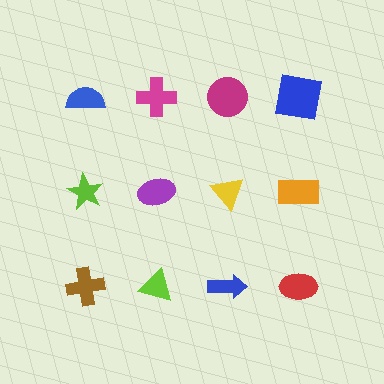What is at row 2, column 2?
A purple ellipse.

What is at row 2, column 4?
An orange rectangle.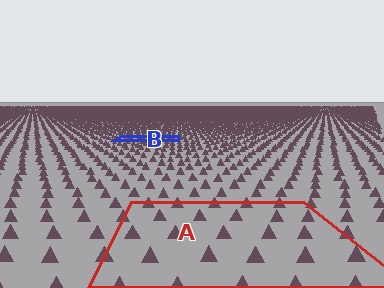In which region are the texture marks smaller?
The texture marks are smaller in region B, because it is farther away.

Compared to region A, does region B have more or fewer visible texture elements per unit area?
Region B has more texture elements per unit area — they are packed more densely because it is farther away.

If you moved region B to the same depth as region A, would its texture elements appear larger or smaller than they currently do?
They would appear larger. At a closer depth, the same texture elements are projected at a bigger on-screen size.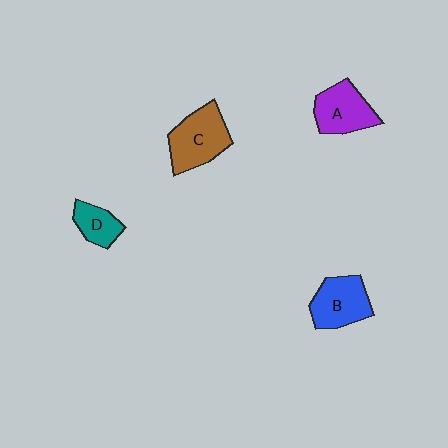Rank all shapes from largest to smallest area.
From largest to smallest: C (brown), B (blue), A (purple), D (teal).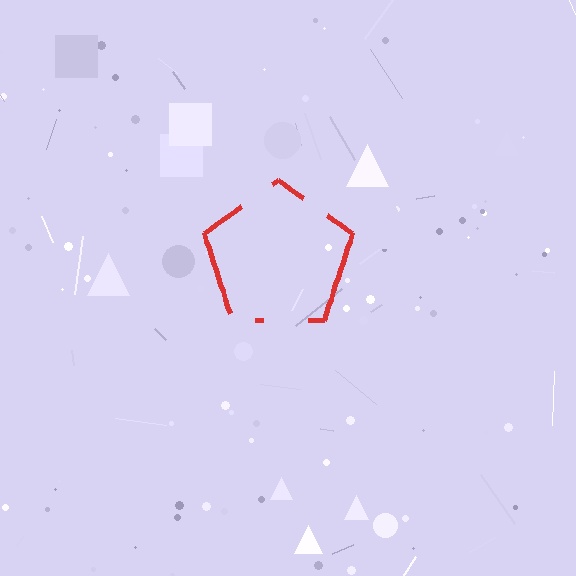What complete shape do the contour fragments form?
The contour fragments form a pentagon.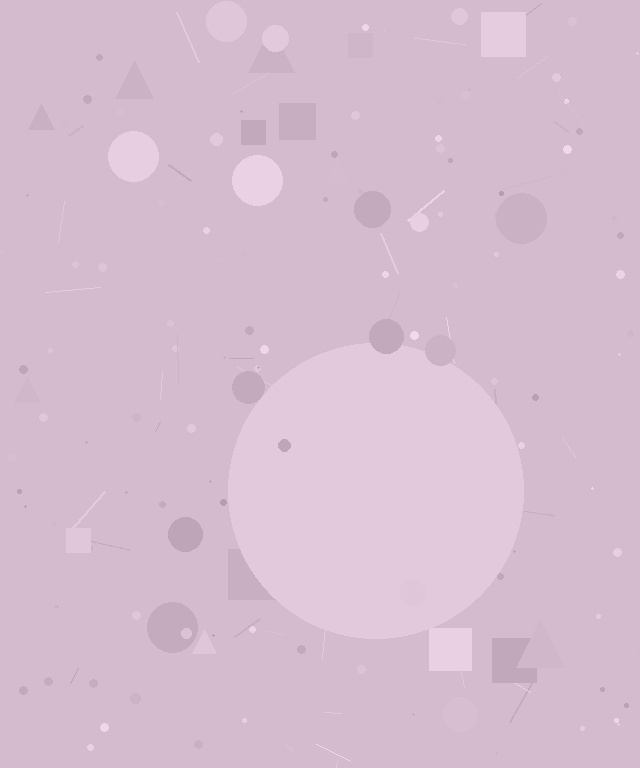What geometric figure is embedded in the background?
A circle is embedded in the background.